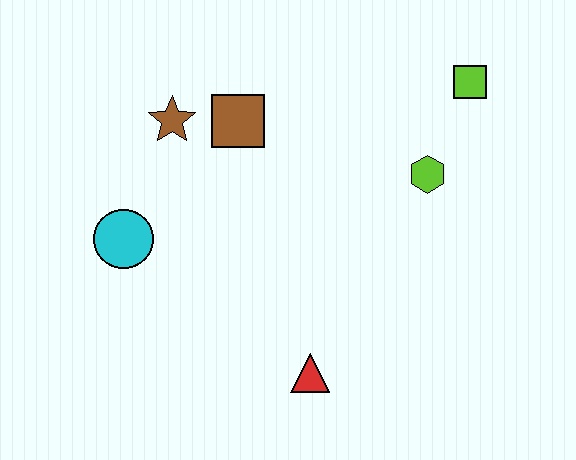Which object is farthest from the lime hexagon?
The cyan circle is farthest from the lime hexagon.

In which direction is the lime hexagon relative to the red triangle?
The lime hexagon is above the red triangle.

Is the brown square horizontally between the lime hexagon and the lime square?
No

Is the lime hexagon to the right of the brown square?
Yes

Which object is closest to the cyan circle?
The brown star is closest to the cyan circle.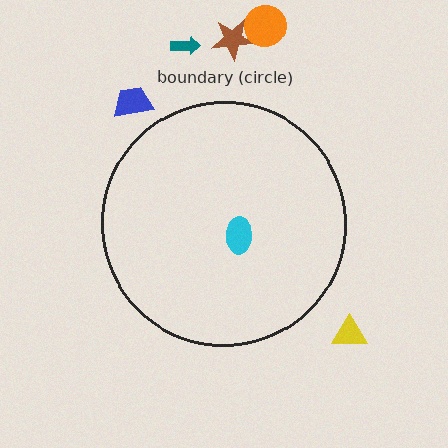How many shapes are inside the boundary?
1 inside, 5 outside.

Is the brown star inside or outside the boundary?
Outside.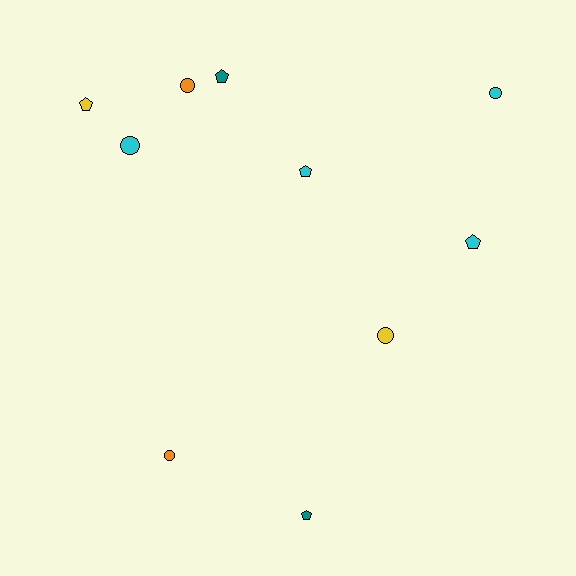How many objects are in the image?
There are 10 objects.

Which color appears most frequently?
Cyan, with 4 objects.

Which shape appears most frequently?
Pentagon, with 5 objects.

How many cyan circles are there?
There are 2 cyan circles.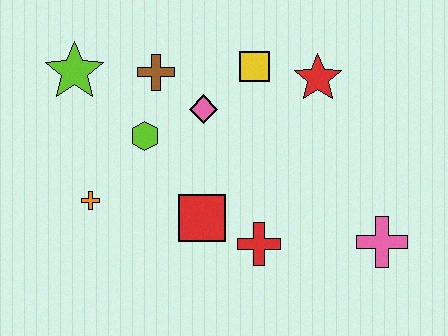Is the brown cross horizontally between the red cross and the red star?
No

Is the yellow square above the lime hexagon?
Yes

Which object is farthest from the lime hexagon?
The pink cross is farthest from the lime hexagon.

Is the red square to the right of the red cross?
No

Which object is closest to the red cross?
The red square is closest to the red cross.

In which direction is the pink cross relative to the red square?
The pink cross is to the right of the red square.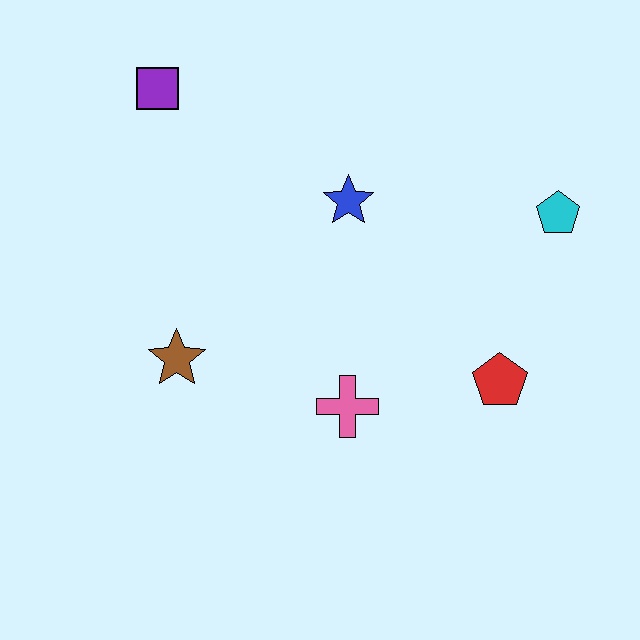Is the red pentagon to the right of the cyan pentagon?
No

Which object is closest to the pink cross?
The red pentagon is closest to the pink cross.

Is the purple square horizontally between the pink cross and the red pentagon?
No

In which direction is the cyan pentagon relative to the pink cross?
The cyan pentagon is to the right of the pink cross.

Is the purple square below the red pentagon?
No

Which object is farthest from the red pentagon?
The purple square is farthest from the red pentagon.